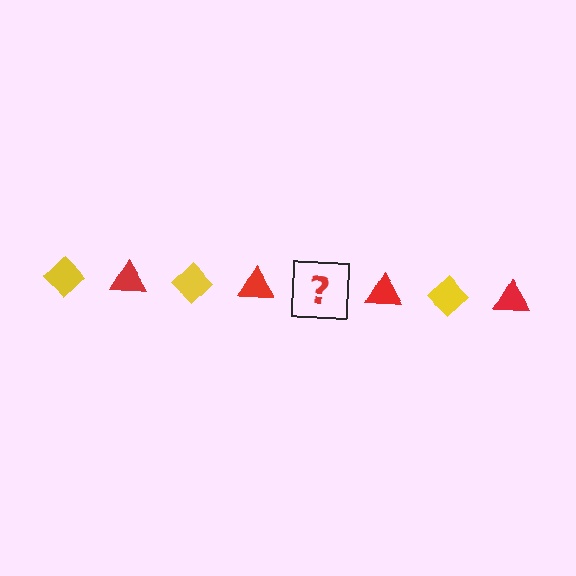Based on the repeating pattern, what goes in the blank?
The blank should be a yellow diamond.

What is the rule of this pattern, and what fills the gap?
The rule is that the pattern alternates between yellow diamond and red triangle. The gap should be filled with a yellow diamond.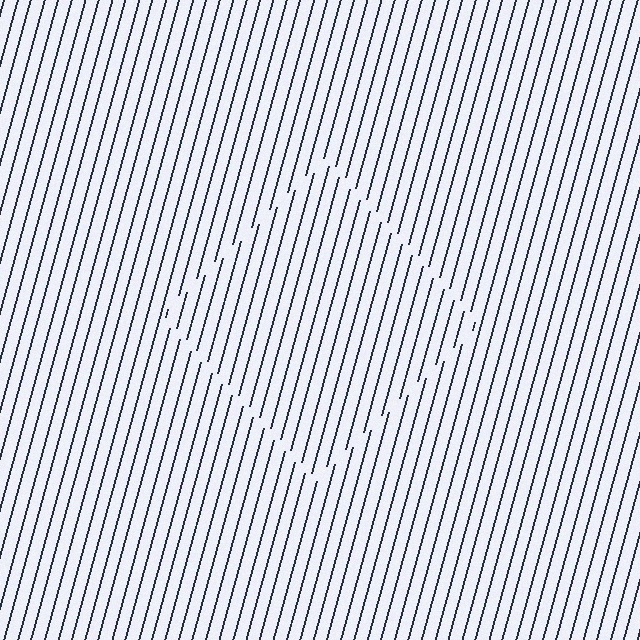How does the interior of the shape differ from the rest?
The interior of the shape contains the same grating, shifted by half a period — the contour is defined by the phase discontinuity where line-ends from the inner and outer gratings abut.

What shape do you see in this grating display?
An illusory square. The interior of the shape contains the same grating, shifted by half a period — the contour is defined by the phase discontinuity where line-ends from the inner and outer gratings abut.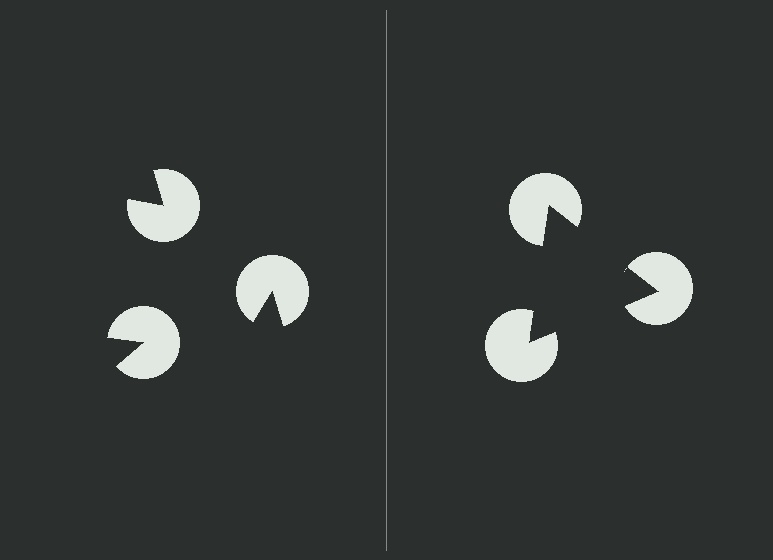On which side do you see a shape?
An illusory triangle appears on the right side. On the left side the wedge cuts are rotated, so no coherent shape forms.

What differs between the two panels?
The pac-man discs are positioned identically on both sides; only the wedge orientations differ. On the right they align to a triangle; on the left they are misaligned.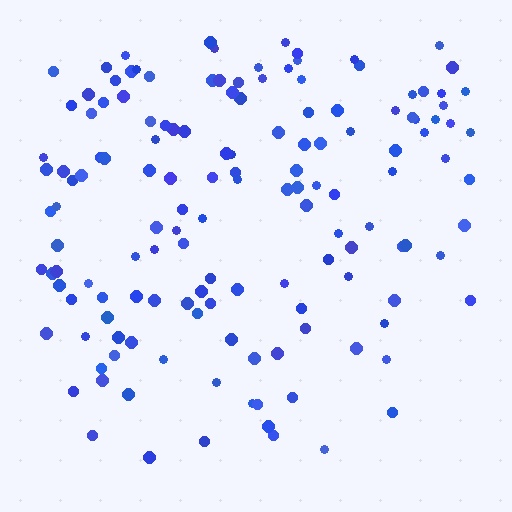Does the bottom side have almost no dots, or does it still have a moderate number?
Still a moderate number, just noticeably fewer than the top.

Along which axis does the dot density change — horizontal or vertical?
Vertical.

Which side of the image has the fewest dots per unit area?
The bottom.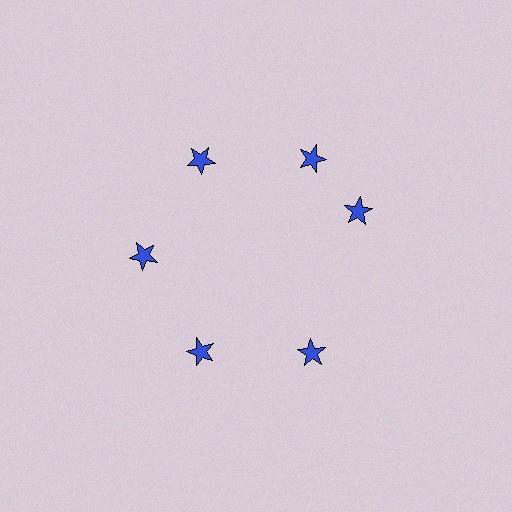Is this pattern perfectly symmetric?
No. The 6 blue stars are arranged in a ring, but one element near the 3 o'clock position is rotated out of alignment along the ring, breaking the 6-fold rotational symmetry.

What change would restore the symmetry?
The symmetry would be restored by rotating it back into even spacing with its neighbors so that all 6 stars sit at equal angles and equal distance from the center.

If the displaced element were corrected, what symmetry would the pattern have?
It would have 6-fold rotational symmetry — the pattern would map onto itself every 60 degrees.